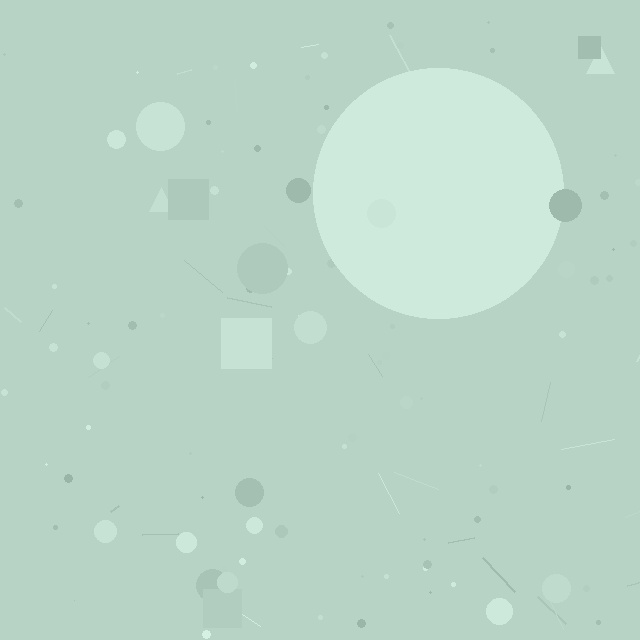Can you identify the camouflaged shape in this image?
The camouflaged shape is a circle.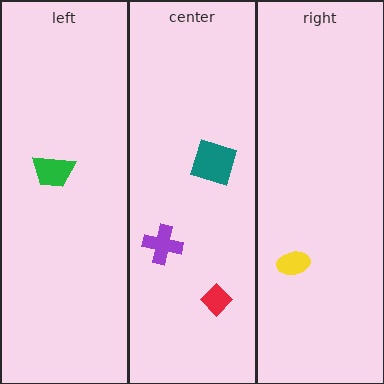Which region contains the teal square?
The center region.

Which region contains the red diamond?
The center region.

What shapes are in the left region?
The green trapezoid.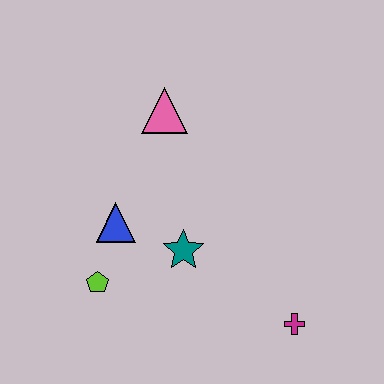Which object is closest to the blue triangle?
The lime pentagon is closest to the blue triangle.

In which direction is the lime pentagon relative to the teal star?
The lime pentagon is to the left of the teal star.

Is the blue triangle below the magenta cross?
No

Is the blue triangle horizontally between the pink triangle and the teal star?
No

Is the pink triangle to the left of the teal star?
Yes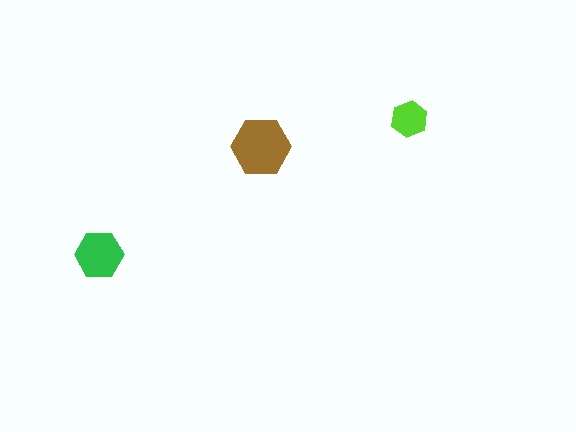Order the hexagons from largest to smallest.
the brown one, the green one, the lime one.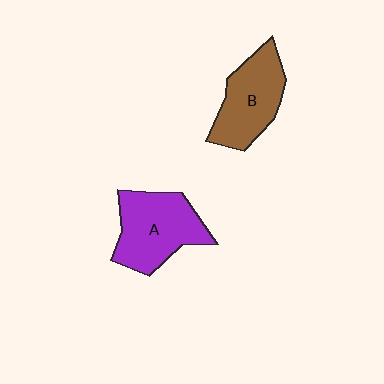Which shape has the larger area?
Shape A (purple).